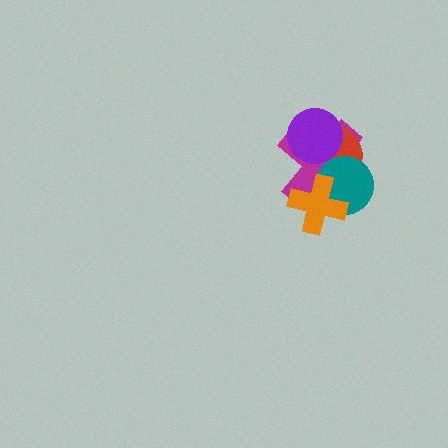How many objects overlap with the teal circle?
3 objects overlap with the teal circle.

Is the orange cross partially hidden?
No, no other shape covers it.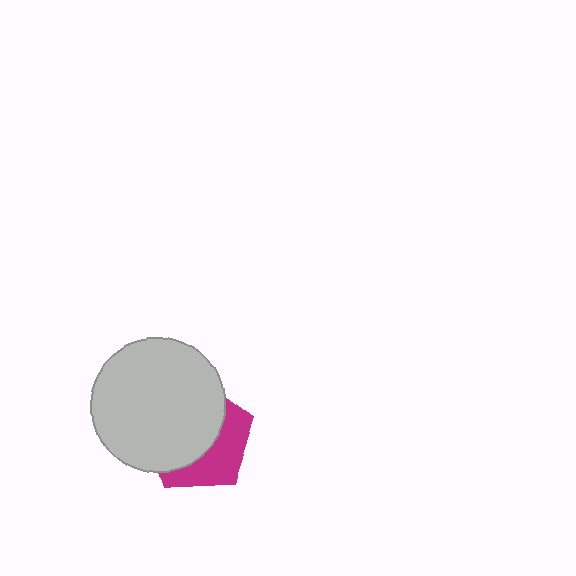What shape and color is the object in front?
The object in front is a light gray circle.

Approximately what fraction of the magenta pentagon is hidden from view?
Roughly 62% of the magenta pentagon is hidden behind the light gray circle.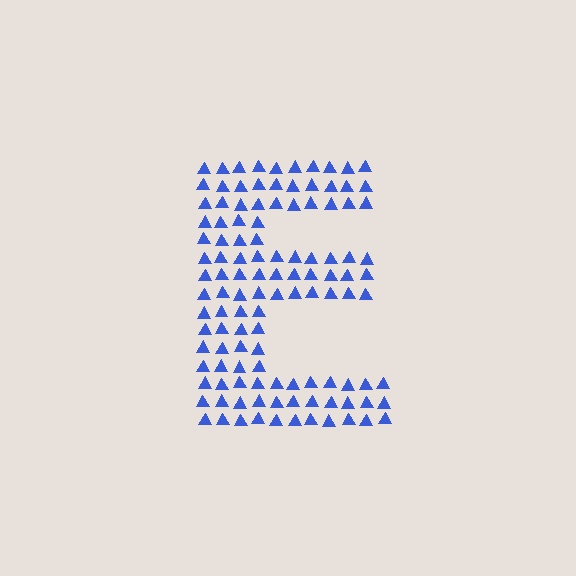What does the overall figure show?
The overall figure shows the letter E.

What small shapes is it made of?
It is made of small triangles.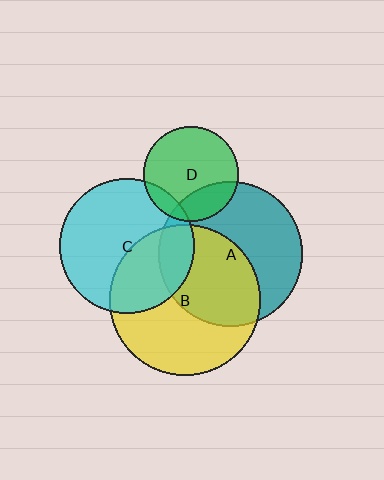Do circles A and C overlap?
Yes.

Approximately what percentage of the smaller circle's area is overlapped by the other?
Approximately 15%.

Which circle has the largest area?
Circle B (yellow).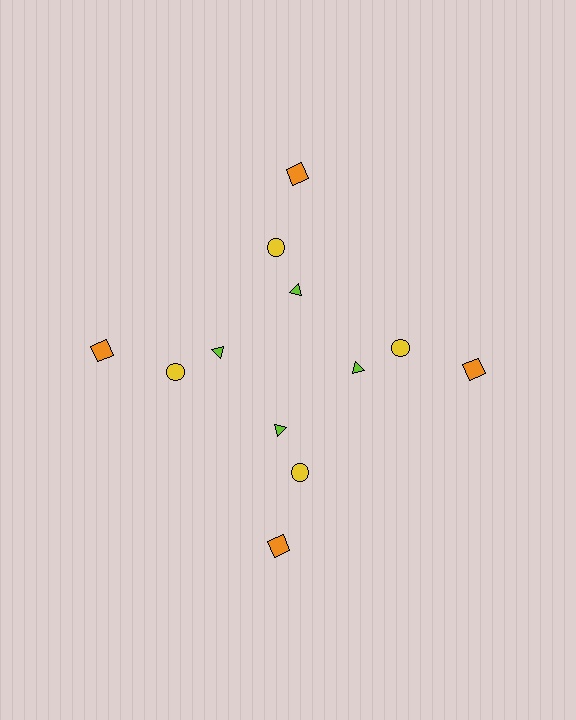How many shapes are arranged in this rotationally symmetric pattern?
There are 12 shapes, arranged in 4 groups of 3.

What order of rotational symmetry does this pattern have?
This pattern has 4-fold rotational symmetry.